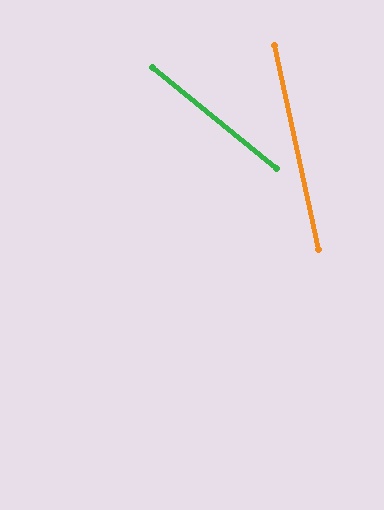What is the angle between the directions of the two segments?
Approximately 38 degrees.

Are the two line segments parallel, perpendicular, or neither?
Neither parallel nor perpendicular — they differ by about 38°.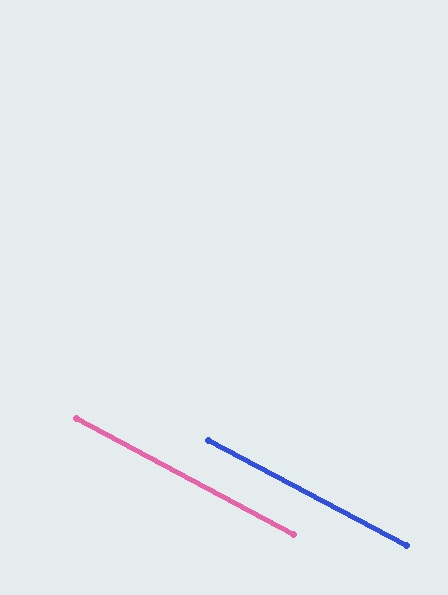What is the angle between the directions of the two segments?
Approximately 0 degrees.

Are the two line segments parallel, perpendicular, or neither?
Parallel — their directions differ by only 0.1°.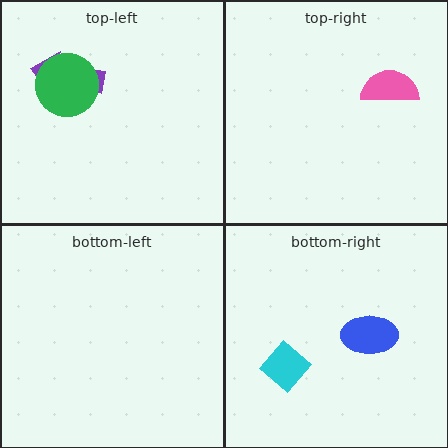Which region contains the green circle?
The top-left region.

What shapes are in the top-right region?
The pink semicircle.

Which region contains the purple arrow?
The top-left region.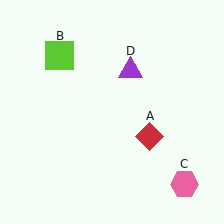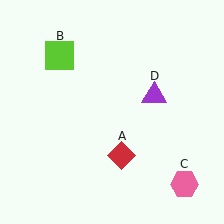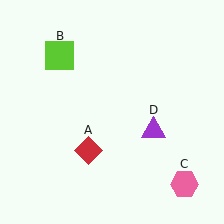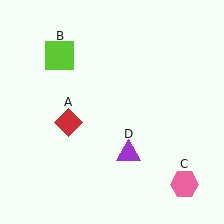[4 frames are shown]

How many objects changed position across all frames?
2 objects changed position: red diamond (object A), purple triangle (object D).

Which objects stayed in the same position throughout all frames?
Lime square (object B) and pink hexagon (object C) remained stationary.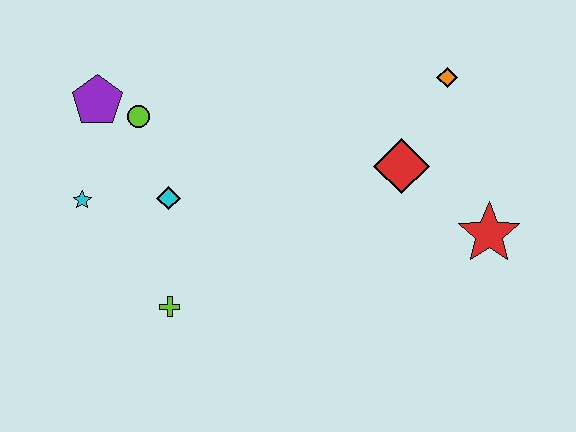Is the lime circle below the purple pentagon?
Yes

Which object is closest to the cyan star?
The cyan diamond is closest to the cyan star.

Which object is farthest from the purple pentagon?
The red star is farthest from the purple pentagon.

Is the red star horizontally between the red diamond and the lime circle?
No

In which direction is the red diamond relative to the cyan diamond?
The red diamond is to the right of the cyan diamond.